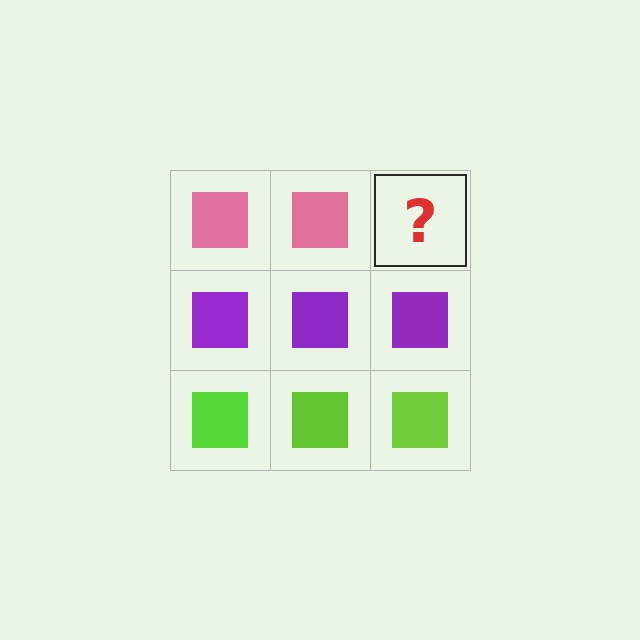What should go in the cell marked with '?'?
The missing cell should contain a pink square.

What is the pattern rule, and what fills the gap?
The rule is that each row has a consistent color. The gap should be filled with a pink square.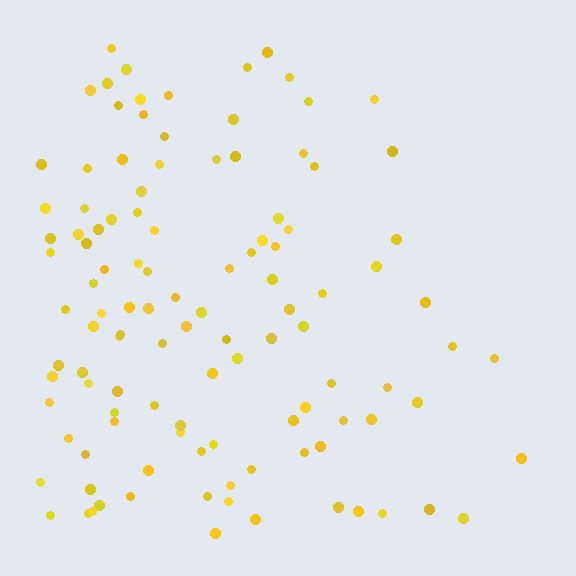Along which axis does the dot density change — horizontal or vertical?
Horizontal.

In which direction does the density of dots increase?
From right to left, with the left side densest.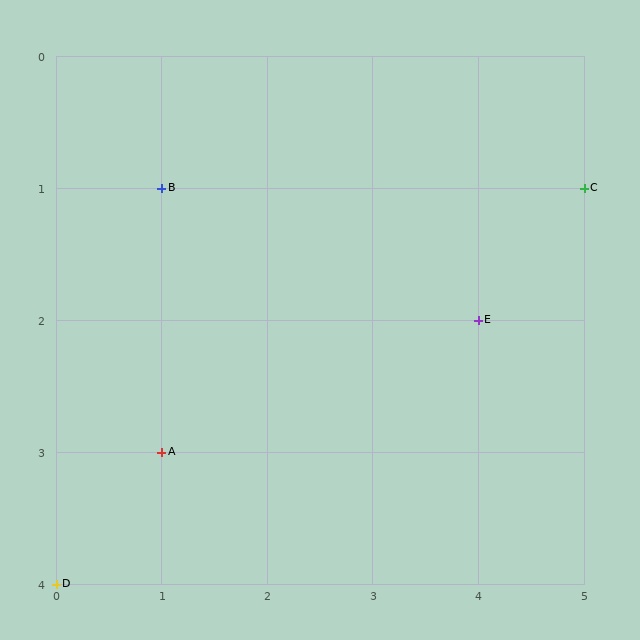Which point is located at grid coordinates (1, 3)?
Point A is at (1, 3).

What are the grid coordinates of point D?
Point D is at grid coordinates (0, 4).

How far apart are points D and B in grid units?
Points D and B are 1 column and 3 rows apart (about 3.2 grid units diagonally).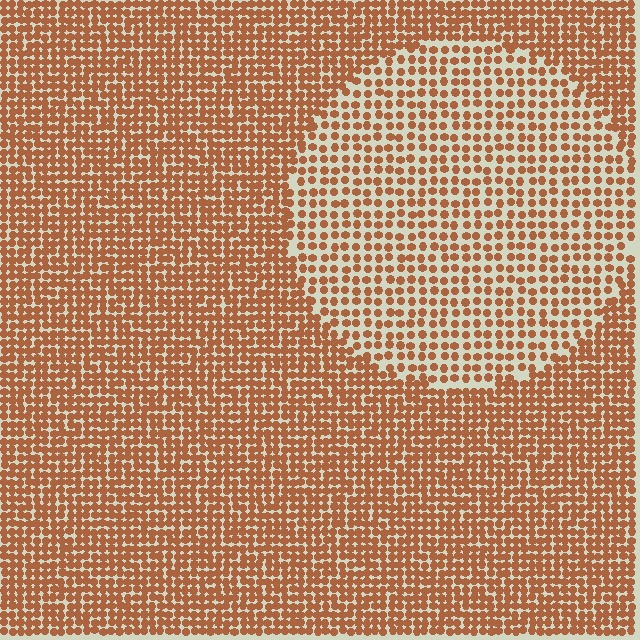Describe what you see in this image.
The image contains small brown elements arranged at two different densities. A circle-shaped region is visible where the elements are less densely packed than the surrounding area.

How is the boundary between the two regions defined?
The boundary is defined by a change in element density (approximately 1.8x ratio). All elements are the same color, size, and shape.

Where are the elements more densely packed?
The elements are more densely packed outside the circle boundary.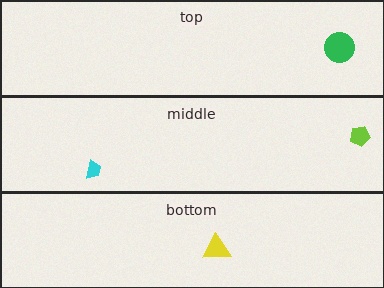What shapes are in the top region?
The green circle.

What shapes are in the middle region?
The lime pentagon, the cyan trapezoid.